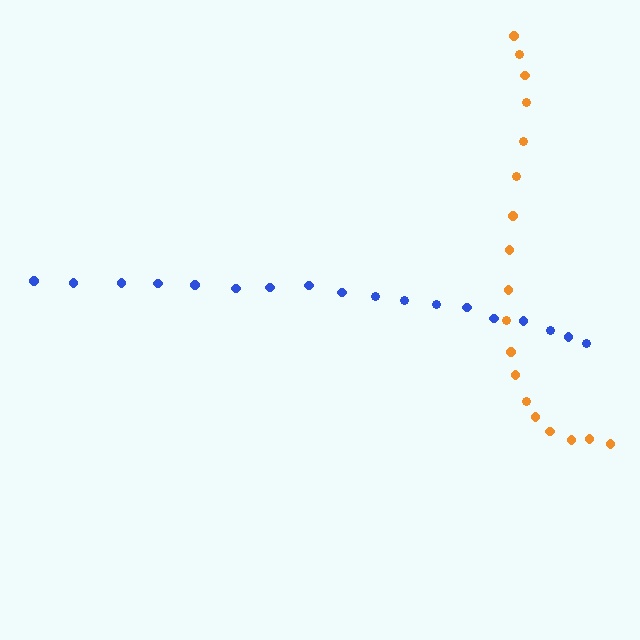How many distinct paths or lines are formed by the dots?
There are 2 distinct paths.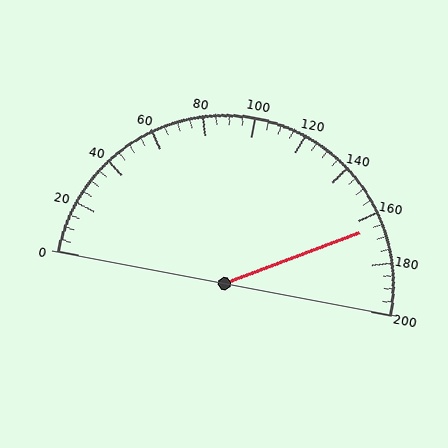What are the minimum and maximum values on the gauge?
The gauge ranges from 0 to 200.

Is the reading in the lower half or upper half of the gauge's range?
The reading is in the upper half of the range (0 to 200).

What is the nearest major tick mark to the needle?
The nearest major tick mark is 160.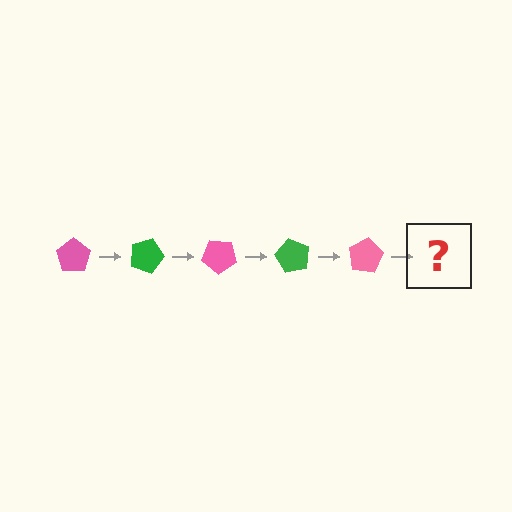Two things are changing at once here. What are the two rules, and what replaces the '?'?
The two rules are that it rotates 20 degrees each step and the color cycles through pink and green. The '?' should be a green pentagon, rotated 100 degrees from the start.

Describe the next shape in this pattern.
It should be a green pentagon, rotated 100 degrees from the start.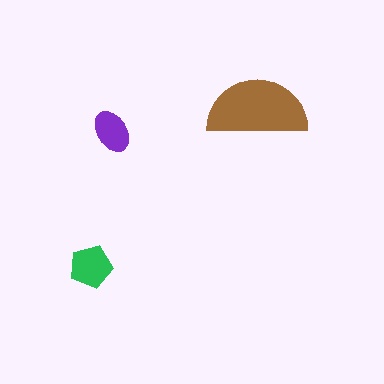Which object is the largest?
The brown semicircle.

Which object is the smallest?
The purple ellipse.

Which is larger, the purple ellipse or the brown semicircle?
The brown semicircle.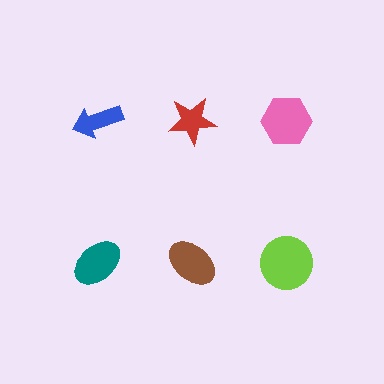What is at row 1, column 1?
A blue arrow.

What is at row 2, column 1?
A teal ellipse.